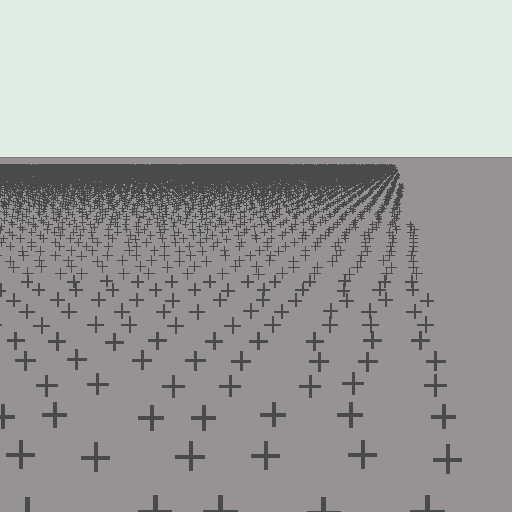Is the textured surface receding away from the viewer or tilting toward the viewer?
The surface is receding away from the viewer. Texture elements get smaller and denser toward the top.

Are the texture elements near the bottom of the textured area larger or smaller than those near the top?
Larger. Near the bottom, elements are closer to the viewer and appear at a bigger on-screen size.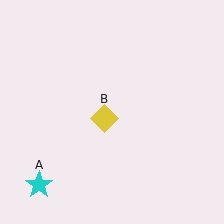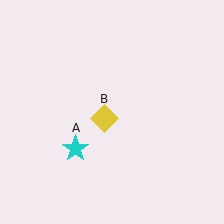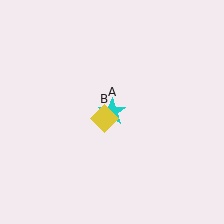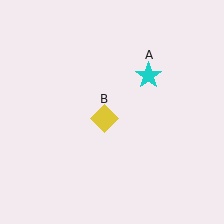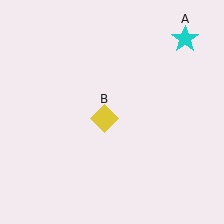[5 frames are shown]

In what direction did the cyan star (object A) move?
The cyan star (object A) moved up and to the right.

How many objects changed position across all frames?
1 object changed position: cyan star (object A).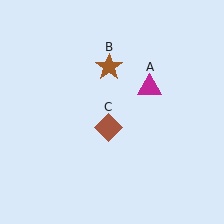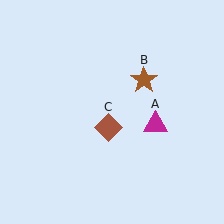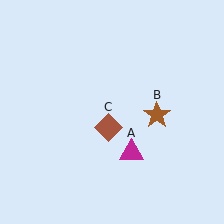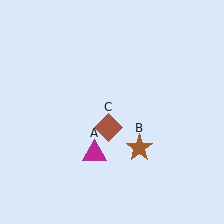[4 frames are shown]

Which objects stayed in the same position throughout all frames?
Brown diamond (object C) remained stationary.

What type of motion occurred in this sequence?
The magenta triangle (object A), brown star (object B) rotated clockwise around the center of the scene.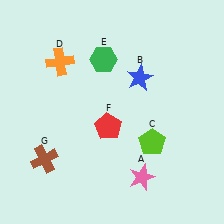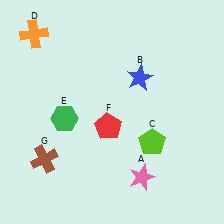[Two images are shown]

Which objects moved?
The objects that moved are: the orange cross (D), the green hexagon (E).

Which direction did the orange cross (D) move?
The orange cross (D) moved up.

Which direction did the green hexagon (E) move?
The green hexagon (E) moved down.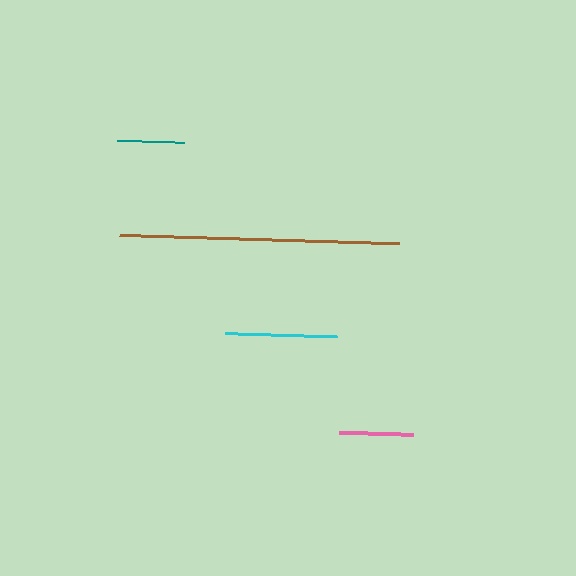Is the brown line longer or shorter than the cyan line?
The brown line is longer than the cyan line.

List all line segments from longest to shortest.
From longest to shortest: brown, cyan, pink, teal.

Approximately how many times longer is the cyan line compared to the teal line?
The cyan line is approximately 1.7 times the length of the teal line.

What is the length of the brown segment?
The brown segment is approximately 280 pixels long.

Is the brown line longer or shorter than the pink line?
The brown line is longer than the pink line.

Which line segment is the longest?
The brown line is the longest at approximately 280 pixels.